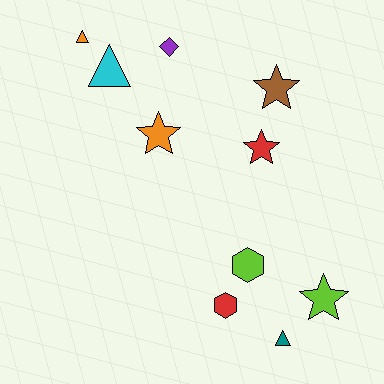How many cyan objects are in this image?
There is 1 cyan object.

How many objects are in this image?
There are 10 objects.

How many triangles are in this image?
There are 3 triangles.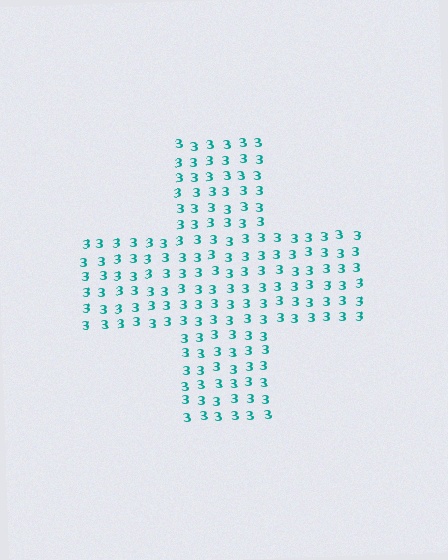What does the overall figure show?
The overall figure shows a cross.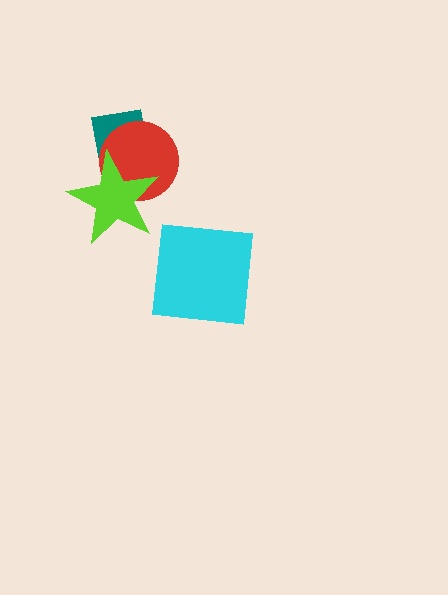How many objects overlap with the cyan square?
0 objects overlap with the cyan square.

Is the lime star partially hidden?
No, no other shape covers it.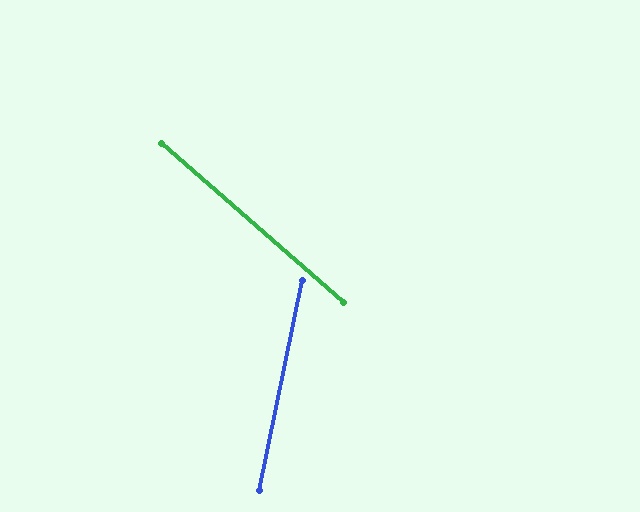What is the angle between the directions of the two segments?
Approximately 60 degrees.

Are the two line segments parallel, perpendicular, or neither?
Neither parallel nor perpendicular — they differ by about 60°.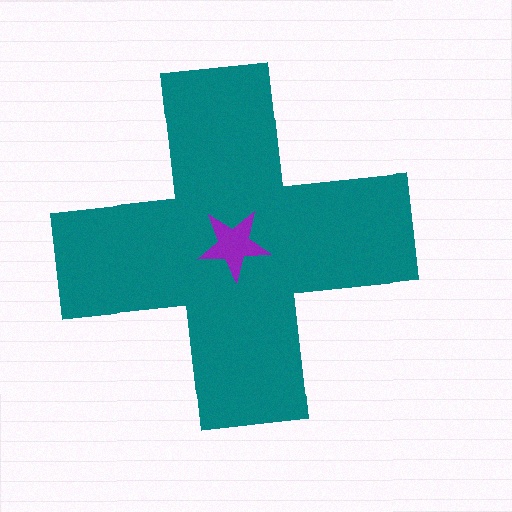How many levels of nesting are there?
2.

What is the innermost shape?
The purple star.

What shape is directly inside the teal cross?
The purple star.